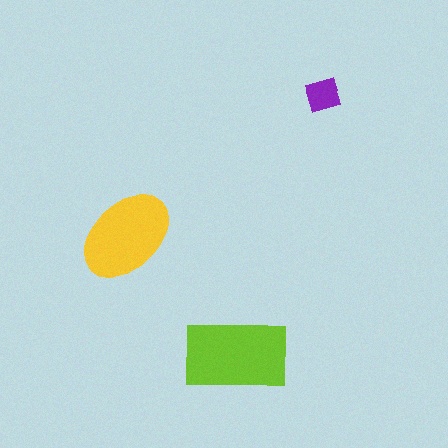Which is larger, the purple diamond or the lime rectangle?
The lime rectangle.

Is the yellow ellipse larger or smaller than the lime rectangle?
Smaller.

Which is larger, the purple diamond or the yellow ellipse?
The yellow ellipse.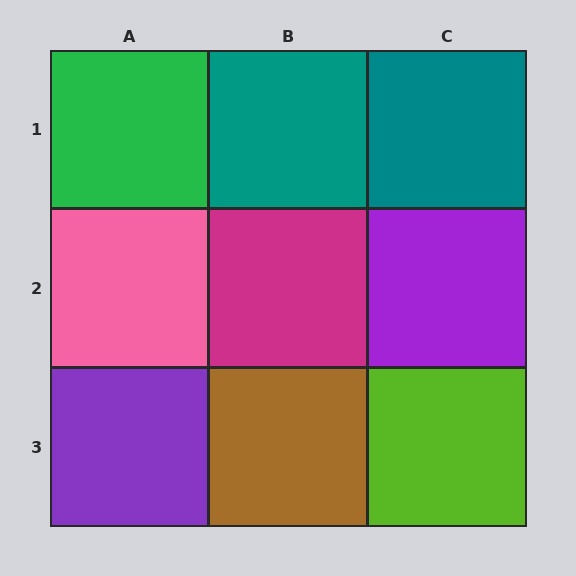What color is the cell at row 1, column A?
Green.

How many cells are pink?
1 cell is pink.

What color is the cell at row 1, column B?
Teal.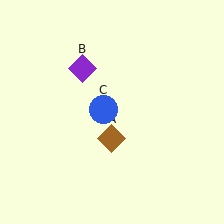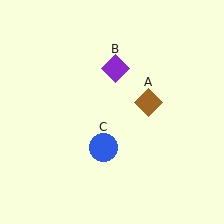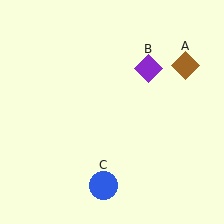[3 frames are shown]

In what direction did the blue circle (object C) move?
The blue circle (object C) moved down.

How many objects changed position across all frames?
3 objects changed position: brown diamond (object A), purple diamond (object B), blue circle (object C).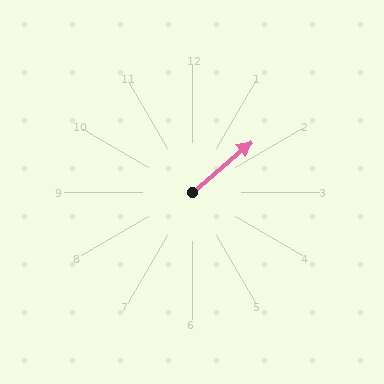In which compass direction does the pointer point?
Northeast.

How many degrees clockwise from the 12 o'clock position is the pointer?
Approximately 49 degrees.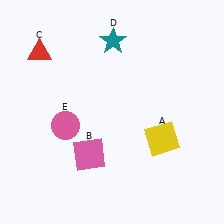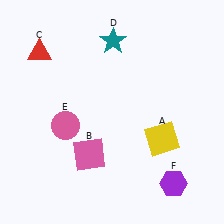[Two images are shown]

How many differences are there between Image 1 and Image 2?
There is 1 difference between the two images.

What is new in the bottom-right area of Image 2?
A purple hexagon (F) was added in the bottom-right area of Image 2.